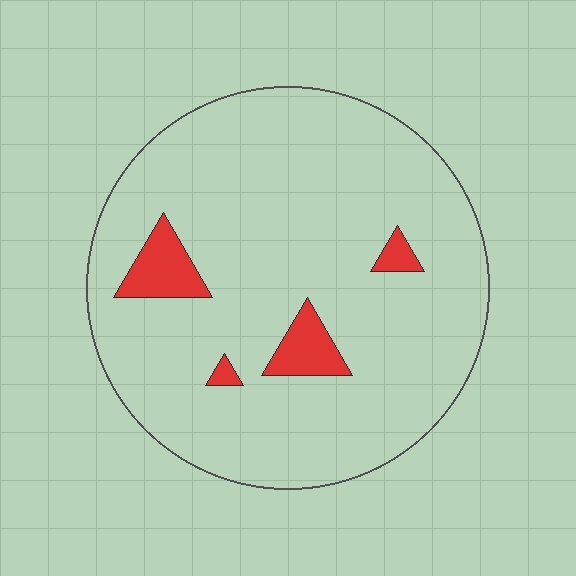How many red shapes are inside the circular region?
4.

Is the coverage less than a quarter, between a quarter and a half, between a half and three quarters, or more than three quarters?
Less than a quarter.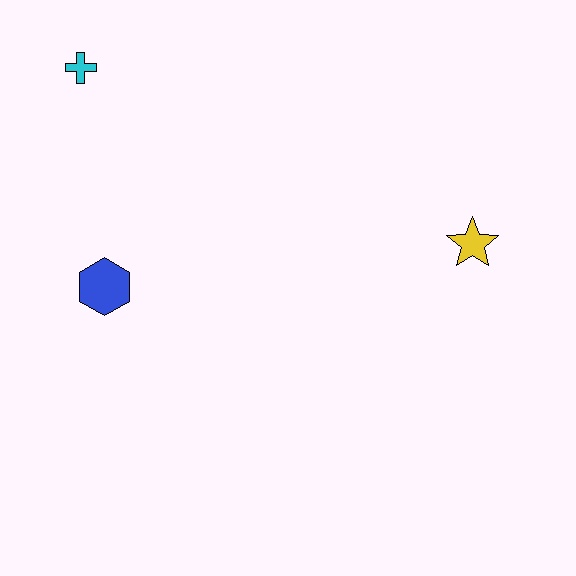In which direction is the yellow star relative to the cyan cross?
The yellow star is to the right of the cyan cross.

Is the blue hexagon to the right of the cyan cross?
Yes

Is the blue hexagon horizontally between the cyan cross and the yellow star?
Yes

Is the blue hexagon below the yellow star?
Yes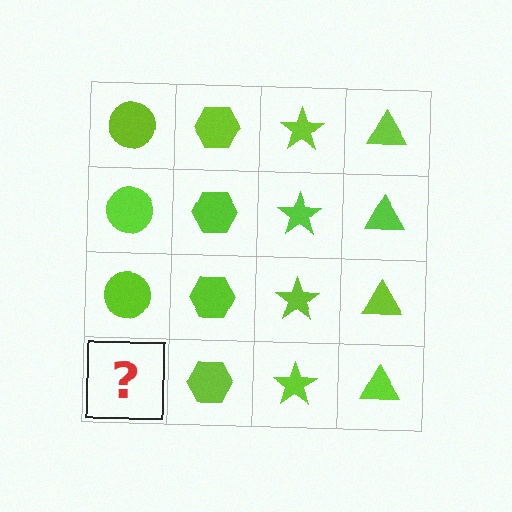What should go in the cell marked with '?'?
The missing cell should contain a lime circle.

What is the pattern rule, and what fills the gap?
The rule is that each column has a consistent shape. The gap should be filled with a lime circle.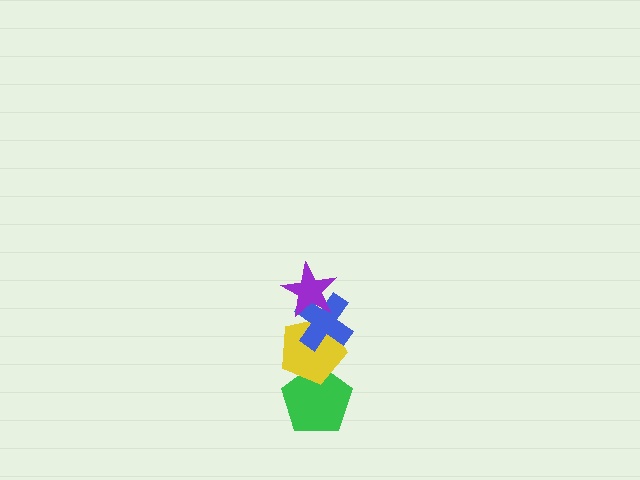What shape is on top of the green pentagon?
The yellow pentagon is on top of the green pentagon.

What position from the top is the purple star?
The purple star is 1st from the top.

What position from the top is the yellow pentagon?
The yellow pentagon is 3rd from the top.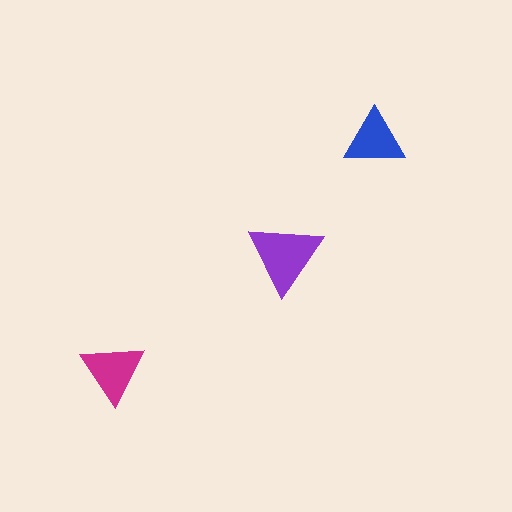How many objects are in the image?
There are 3 objects in the image.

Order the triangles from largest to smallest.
the purple one, the magenta one, the blue one.